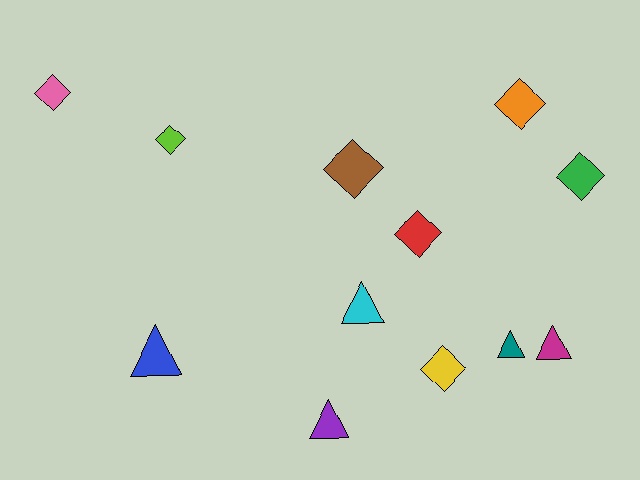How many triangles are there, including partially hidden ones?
There are 5 triangles.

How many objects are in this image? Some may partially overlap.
There are 12 objects.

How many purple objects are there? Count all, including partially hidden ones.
There is 1 purple object.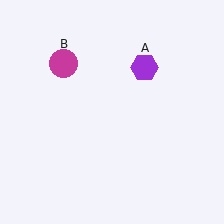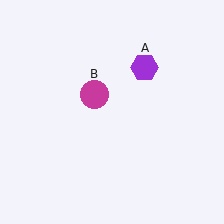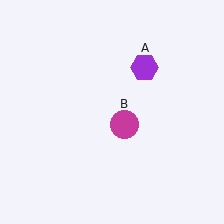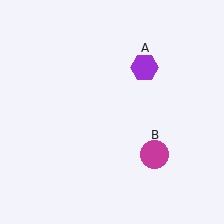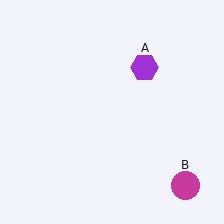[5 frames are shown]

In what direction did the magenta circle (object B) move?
The magenta circle (object B) moved down and to the right.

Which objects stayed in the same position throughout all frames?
Purple hexagon (object A) remained stationary.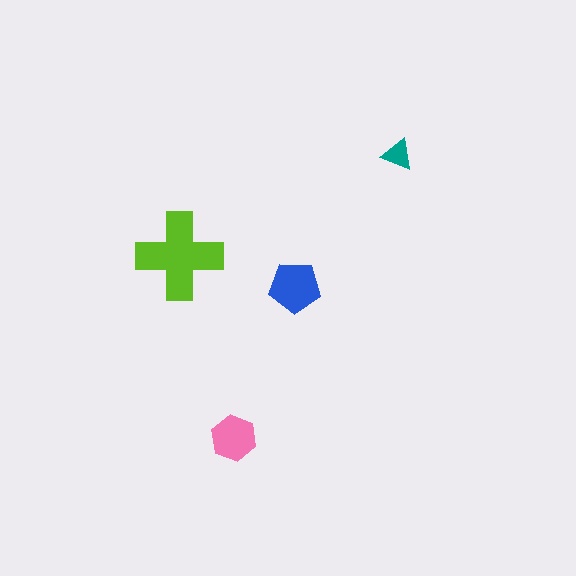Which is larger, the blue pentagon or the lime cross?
The lime cross.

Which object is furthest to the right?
The teal triangle is rightmost.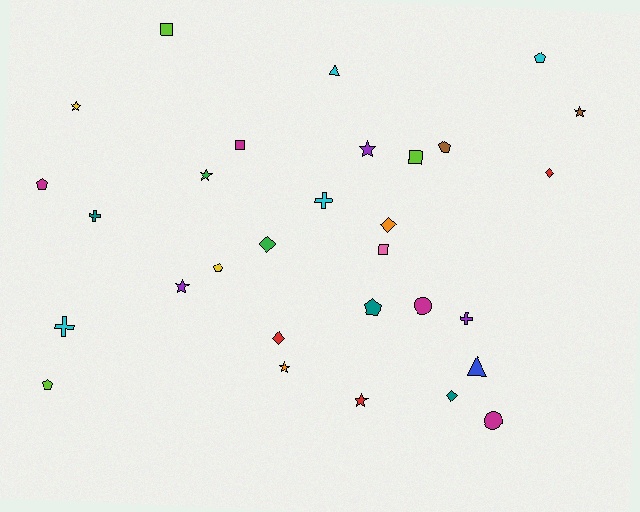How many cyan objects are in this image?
There are 4 cyan objects.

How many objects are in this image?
There are 30 objects.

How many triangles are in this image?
There are 2 triangles.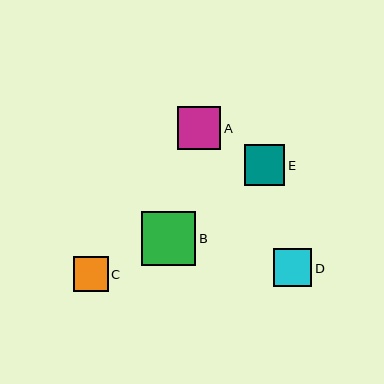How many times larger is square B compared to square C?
Square B is approximately 1.5 times the size of square C.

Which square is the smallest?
Square C is the smallest with a size of approximately 35 pixels.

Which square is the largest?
Square B is the largest with a size of approximately 54 pixels.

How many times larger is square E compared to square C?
Square E is approximately 1.2 times the size of square C.